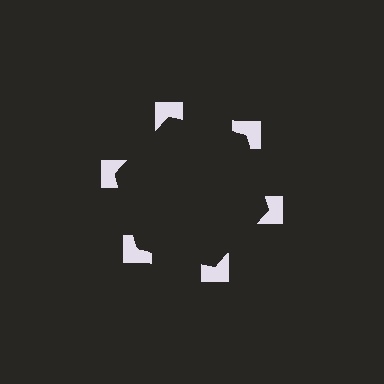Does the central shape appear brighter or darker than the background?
It typically appears slightly darker than the background, even though no actual brightness change is drawn.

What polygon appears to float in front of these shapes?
An illusory hexagon — its edges are inferred from the aligned wedge cuts in the notched squares, not physically drawn.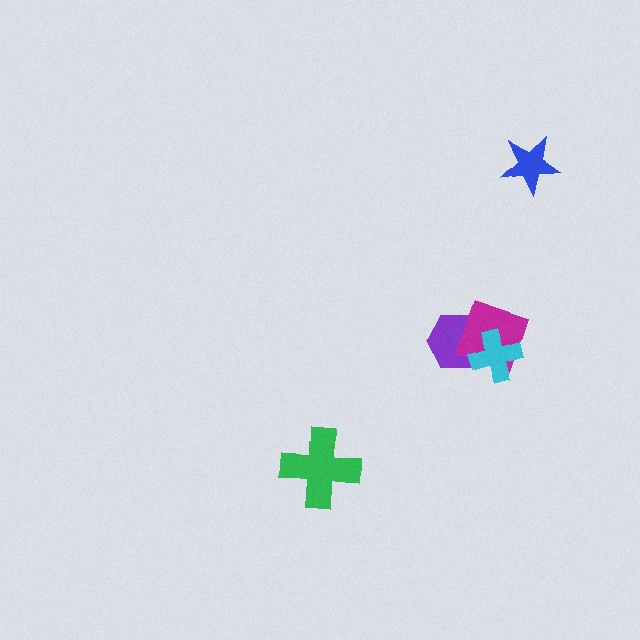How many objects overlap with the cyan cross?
2 objects overlap with the cyan cross.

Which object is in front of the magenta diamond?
The cyan cross is in front of the magenta diamond.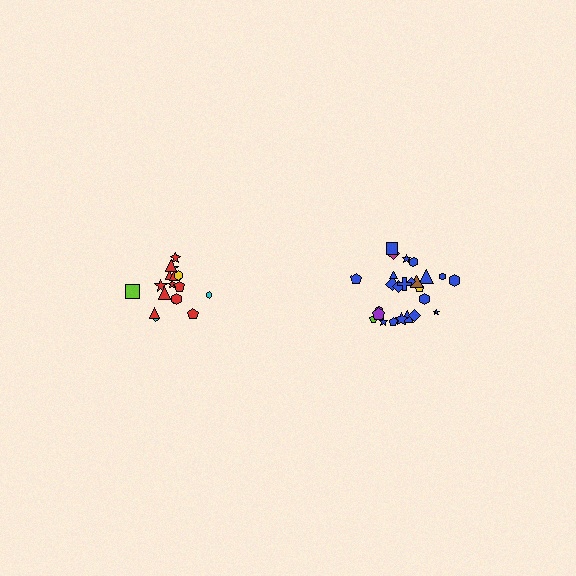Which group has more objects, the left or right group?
The right group.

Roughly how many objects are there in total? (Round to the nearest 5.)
Roughly 45 objects in total.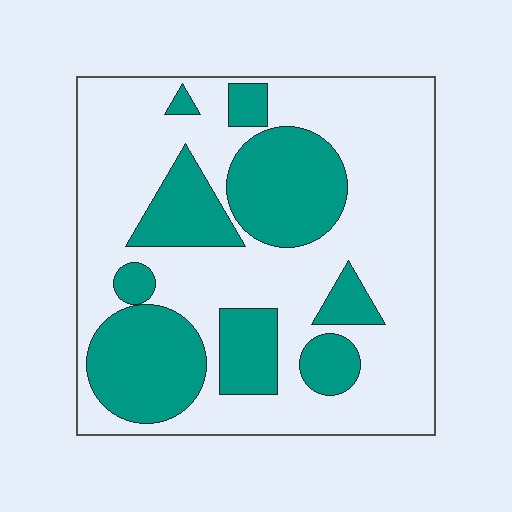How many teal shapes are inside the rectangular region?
9.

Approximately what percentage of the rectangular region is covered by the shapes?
Approximately 35%.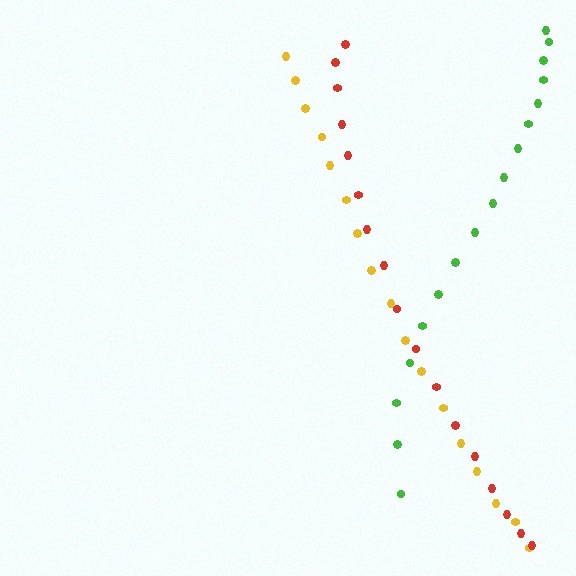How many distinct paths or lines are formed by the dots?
There are 3 distinct paths.